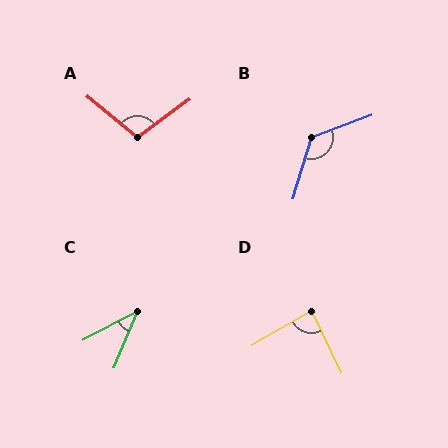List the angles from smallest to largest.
C (40°), D (86°), A (104°), B (127°).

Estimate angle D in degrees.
Approximately 86 degrees.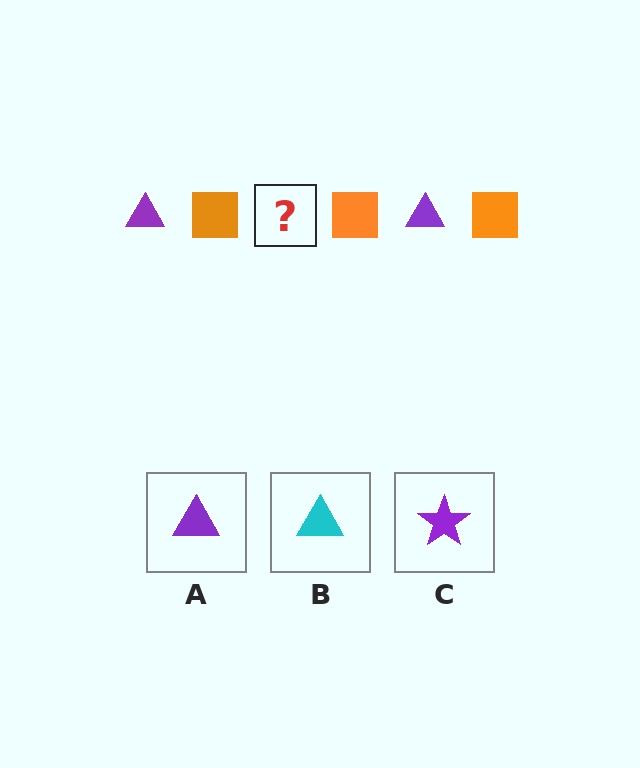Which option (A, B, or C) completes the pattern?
A.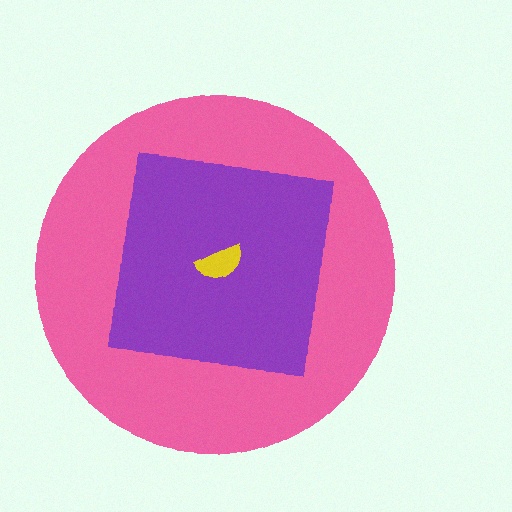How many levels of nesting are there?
3.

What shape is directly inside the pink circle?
The purple square.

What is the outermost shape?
The pink circle.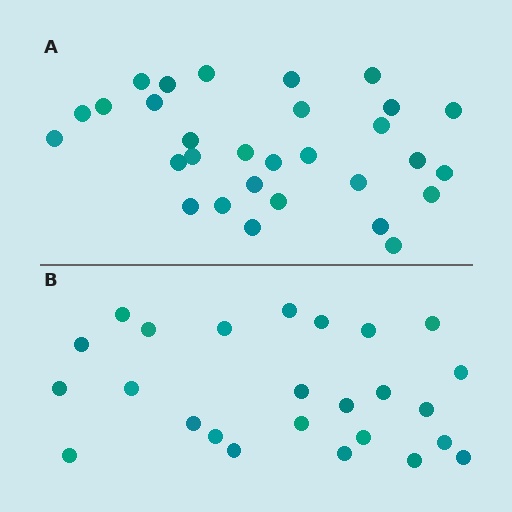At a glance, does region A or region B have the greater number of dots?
Region A (the top region) has more dots.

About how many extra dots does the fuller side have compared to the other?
Region A has about 5 more dots than region B.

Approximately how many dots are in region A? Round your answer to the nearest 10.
About 30 dots.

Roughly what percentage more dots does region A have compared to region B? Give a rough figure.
About 20% more.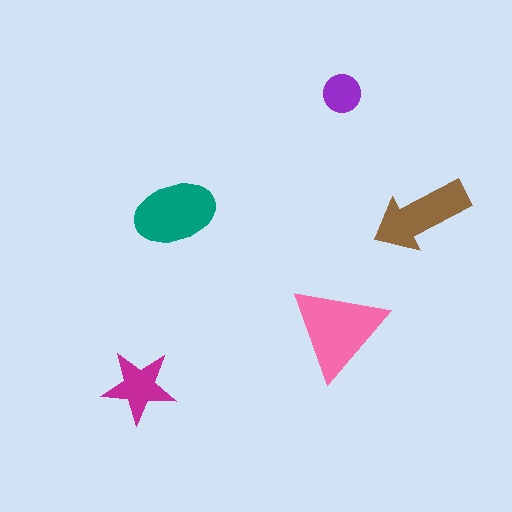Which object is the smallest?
The purple circle.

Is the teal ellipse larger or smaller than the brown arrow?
Larger.